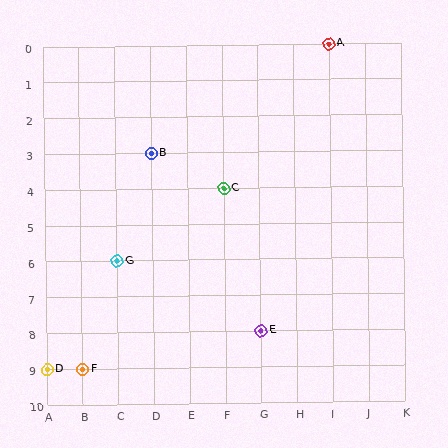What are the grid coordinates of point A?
Point A is at grid coordinates (I, 0).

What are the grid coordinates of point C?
Point C is at grid coordinates (F, 4).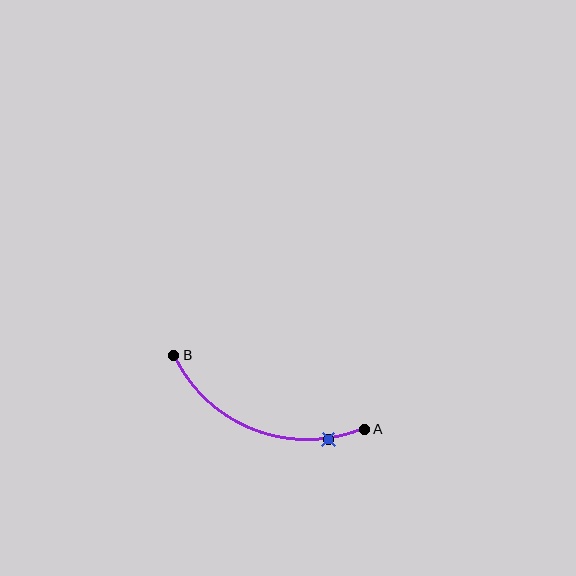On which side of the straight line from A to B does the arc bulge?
The arc bulges below the straight line connecting A and B.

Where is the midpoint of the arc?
The arc midpoint is the point on the curve farthest from the straight line joining A and B. It sits below that line.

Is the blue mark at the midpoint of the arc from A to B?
No. The blue mark lies on the arc but is closer to endpoint A. The arc midpoint would be at the point on the curve equidistant along the arc from both A and B.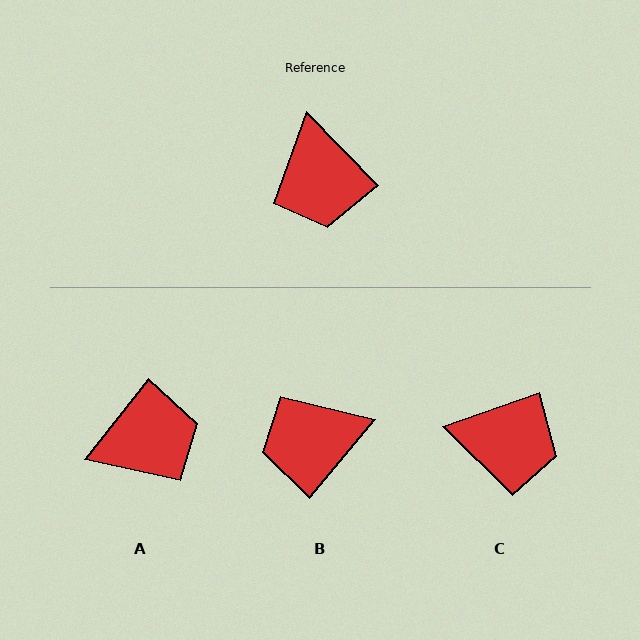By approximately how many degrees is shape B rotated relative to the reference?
Approximately 84 degrees clockwise.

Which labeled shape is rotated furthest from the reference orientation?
A, about 98 degrees away.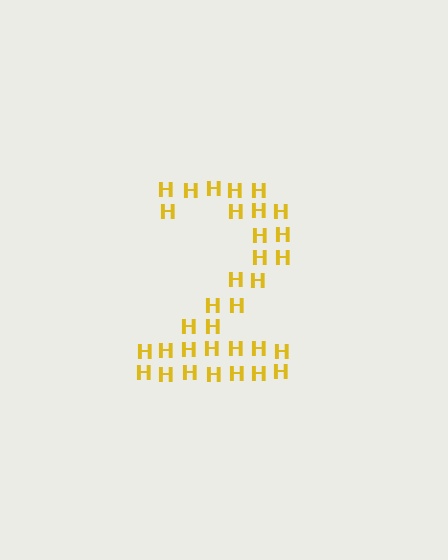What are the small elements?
The small elements are letter H's.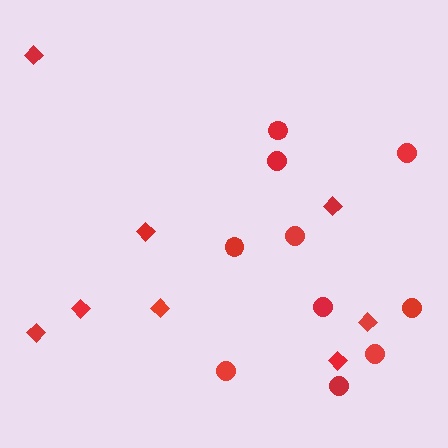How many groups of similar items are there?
There are 2 groups: one group of circles (10) and one group of diamonds (8).